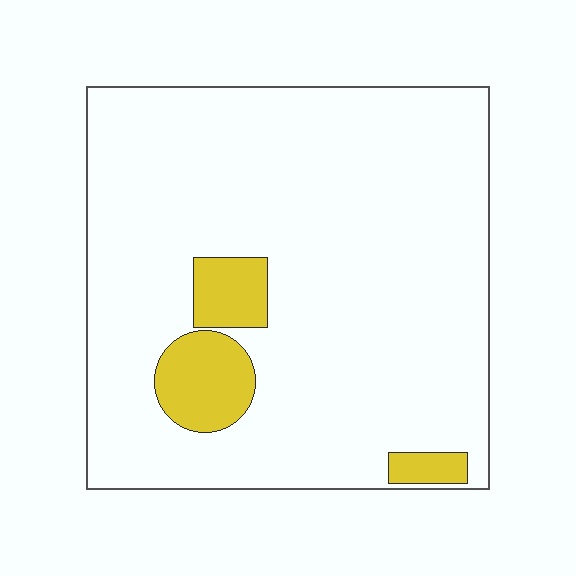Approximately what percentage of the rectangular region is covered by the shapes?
Approximately 10%.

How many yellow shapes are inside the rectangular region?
3.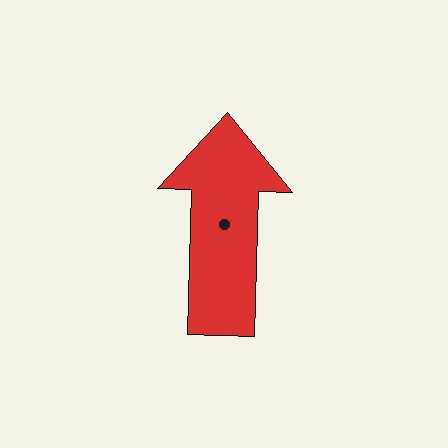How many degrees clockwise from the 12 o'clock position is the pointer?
Approximately 2 degrees.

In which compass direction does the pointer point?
North.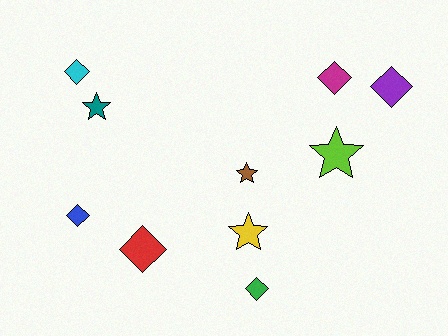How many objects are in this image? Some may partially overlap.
There are 10 objects.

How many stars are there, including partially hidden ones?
There are 4 stars.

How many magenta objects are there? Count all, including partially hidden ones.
There is 1 magenta object.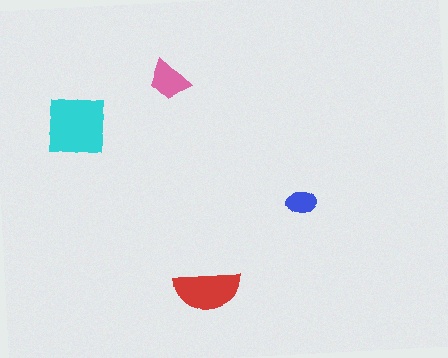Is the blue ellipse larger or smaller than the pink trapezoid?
Smaller.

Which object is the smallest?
The blue ellipse.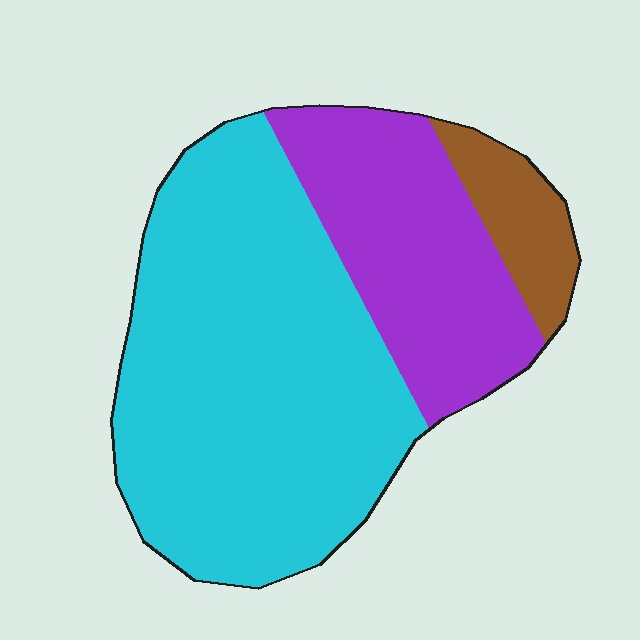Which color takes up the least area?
Brown, at roughly 10%.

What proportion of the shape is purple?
Purple covers 29% of the shape.